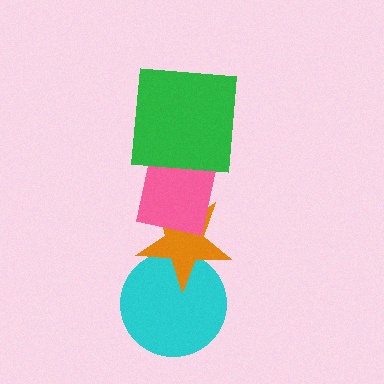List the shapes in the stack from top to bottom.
From top to bottom: the green square, the pink square, the orange star, the cyan circle.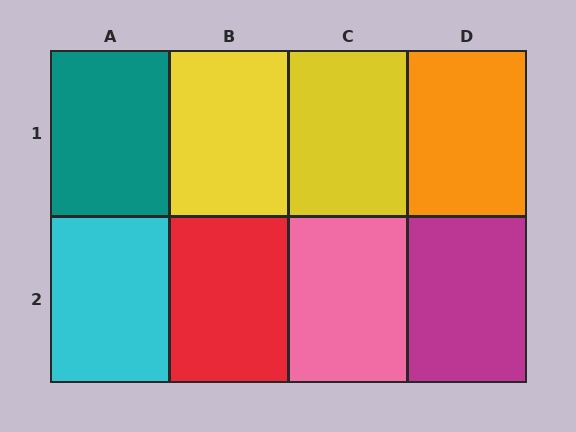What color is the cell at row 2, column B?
Red.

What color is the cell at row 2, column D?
Magenta.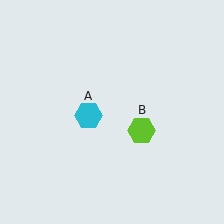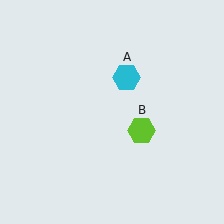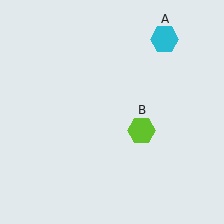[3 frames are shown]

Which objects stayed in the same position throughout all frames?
Lime hexagon (object B) remained stationary.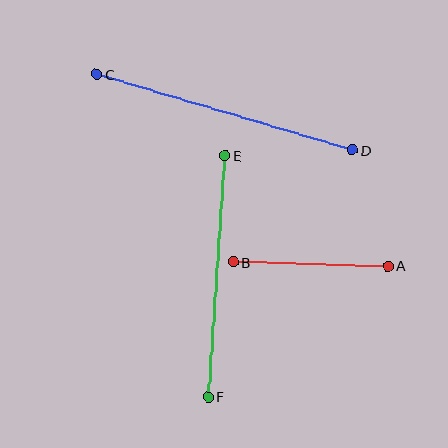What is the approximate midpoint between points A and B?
The midpoint is at approximately (310, 264) pixels.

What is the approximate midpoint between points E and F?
The midpoint is at approximately (217, 276) pixels.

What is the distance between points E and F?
The distance is approximately 241 pixels.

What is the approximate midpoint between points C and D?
The midpoint is at approximately (224, 112) pixels.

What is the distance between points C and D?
The distance is approximately 266 pixels.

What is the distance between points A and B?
The distance is approximately 155 pixels.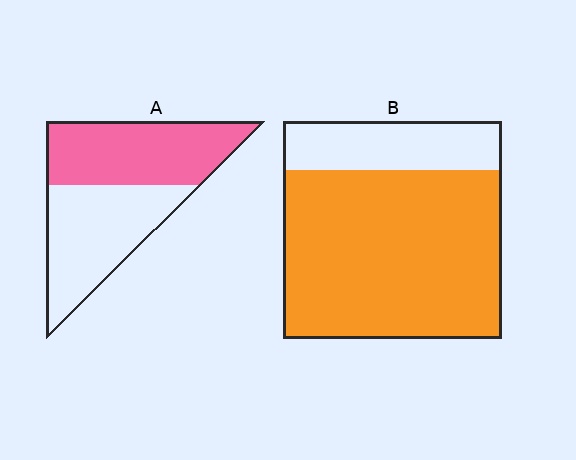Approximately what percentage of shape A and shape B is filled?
A is approximately 50% and B is approximately 80%.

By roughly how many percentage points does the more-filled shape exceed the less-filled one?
By roughly 25 percentage points (B over A).